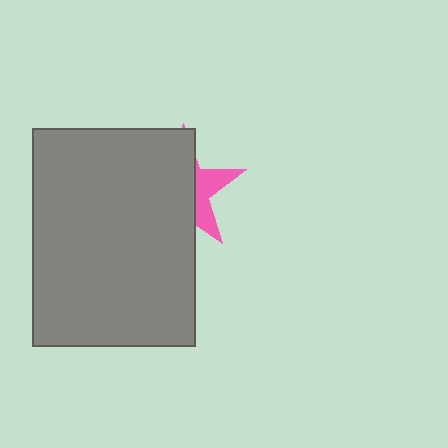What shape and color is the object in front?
The object in front is a gray rectangle.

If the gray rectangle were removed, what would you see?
You would see the complete pink star.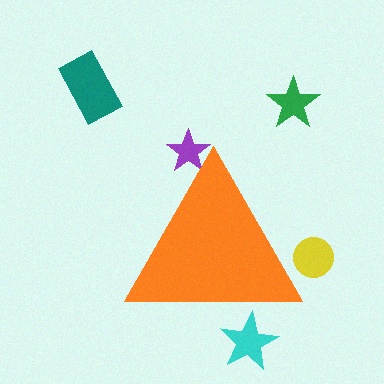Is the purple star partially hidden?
Yes, the purple star is partially hidden behind the orange triangle.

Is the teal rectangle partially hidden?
No, the teal rectangle is fully visible.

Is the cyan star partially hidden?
Yes, the cyan star is partially hidden behind the orange triangle.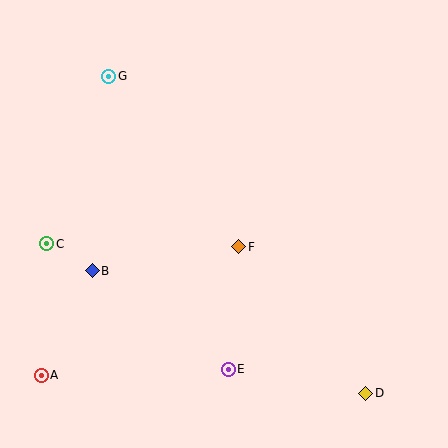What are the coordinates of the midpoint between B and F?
The midpoint between B and F is at (166, 259).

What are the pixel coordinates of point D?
Point D is at (366, 393).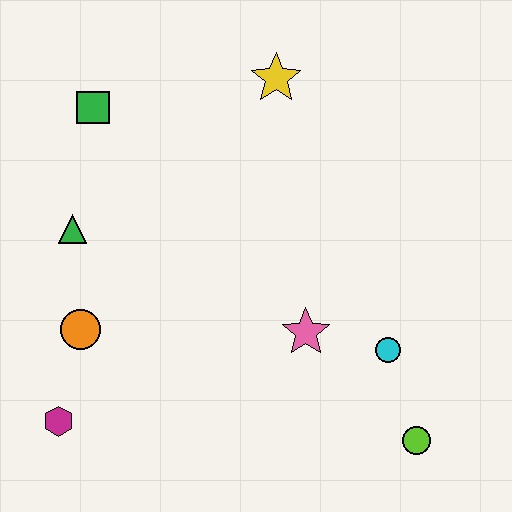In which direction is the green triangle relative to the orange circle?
The green triangle is above the orange circle.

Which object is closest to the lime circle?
The cyan circle is closest to the lime circle.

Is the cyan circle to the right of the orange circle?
Yes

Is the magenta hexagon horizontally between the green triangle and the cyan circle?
No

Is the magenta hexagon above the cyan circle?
No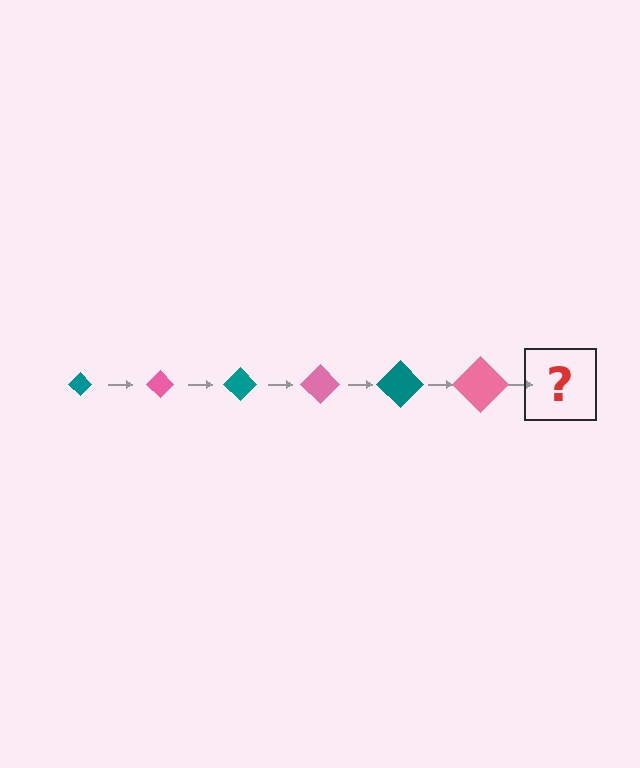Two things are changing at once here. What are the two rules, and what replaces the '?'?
The two rules are that the diamond grows larger each step and the color cycles through teal and pink. The '?' should be a teal diamond, larger than the previous one.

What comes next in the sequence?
The next element should be a teal diamond, larger than the previous one.